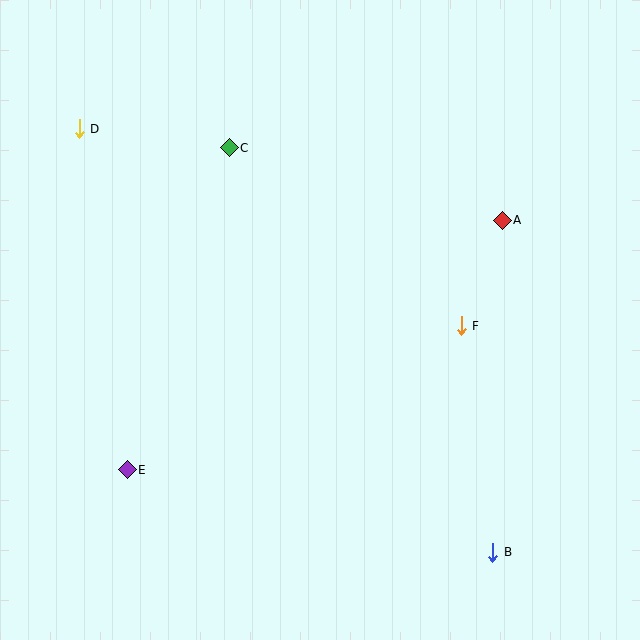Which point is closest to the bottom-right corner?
Point B is closest to the bottom-right corner.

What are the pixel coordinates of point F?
Point F is at (461, 326).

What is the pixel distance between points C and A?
The distance between C and A is 282 pixels.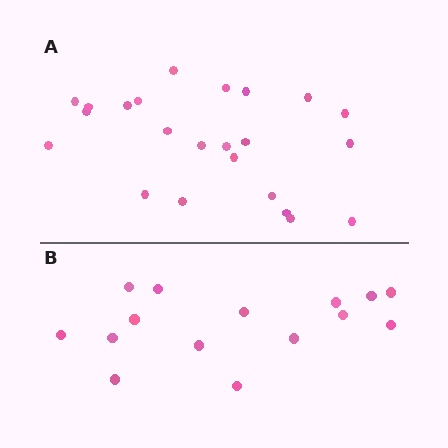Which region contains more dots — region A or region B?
Region A (the top region) has more dots.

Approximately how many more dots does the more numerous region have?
Region A has roughly 8 or so more dots than region B.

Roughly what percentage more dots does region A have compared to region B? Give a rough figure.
About 55% more.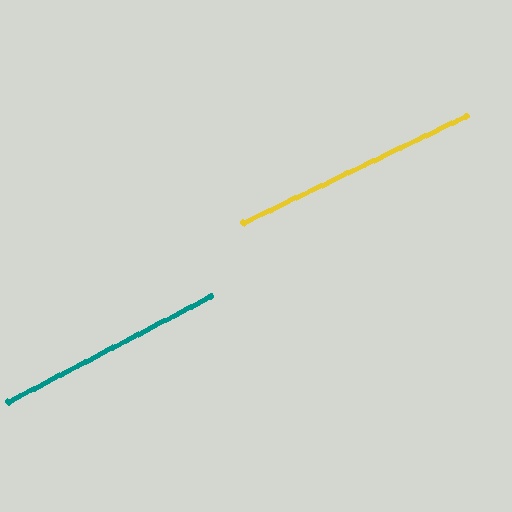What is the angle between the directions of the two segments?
Approximately 2 degrees.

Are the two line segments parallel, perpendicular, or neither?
Parallel — their directions differ by only 1.5°.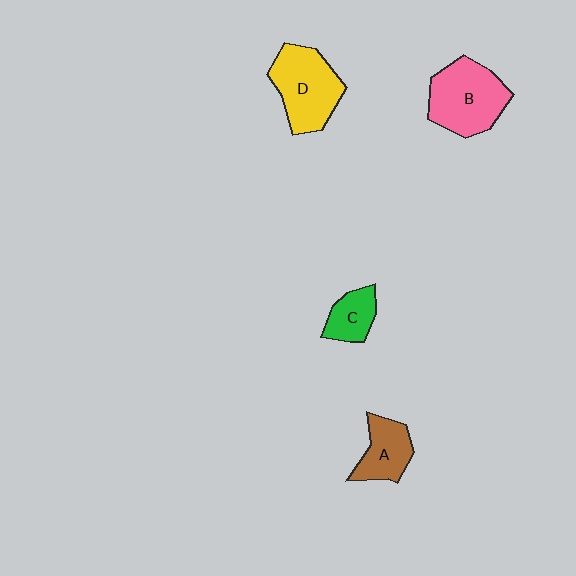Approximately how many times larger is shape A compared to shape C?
Approximately 1.3 times.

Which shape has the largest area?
Shape B (pink).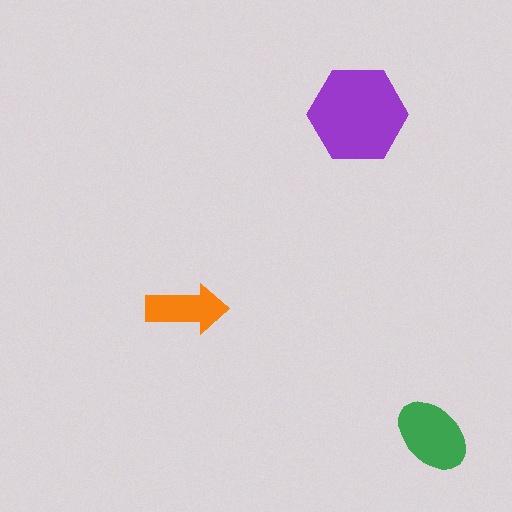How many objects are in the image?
There are 3 objects in the image.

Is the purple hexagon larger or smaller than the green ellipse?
Larger.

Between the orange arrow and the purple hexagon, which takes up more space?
The purple hexagon.